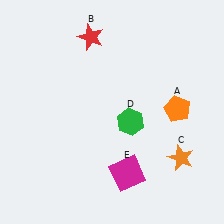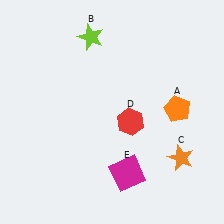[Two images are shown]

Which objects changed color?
B changed from red to lime. D changed from green to red.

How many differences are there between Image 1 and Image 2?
There are 2 differences between the two images.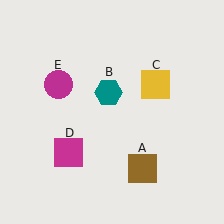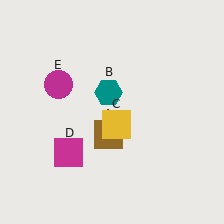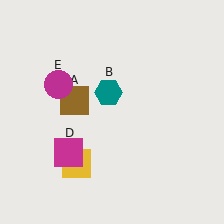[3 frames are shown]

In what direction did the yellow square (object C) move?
The yellow square (object C) moved down and to the left.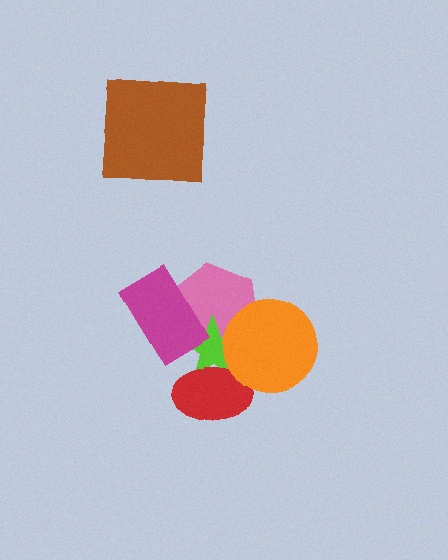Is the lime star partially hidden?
Yes, it is partially covered by another shape.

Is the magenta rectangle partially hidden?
No, no other shape covers it.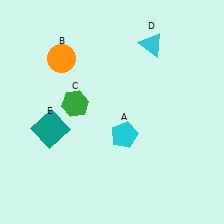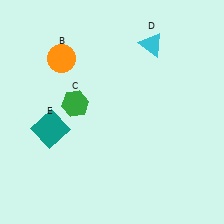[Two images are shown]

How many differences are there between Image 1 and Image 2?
There is 1 difference between the two images.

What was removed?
The cyan pentagon (A) was removed in Image 2.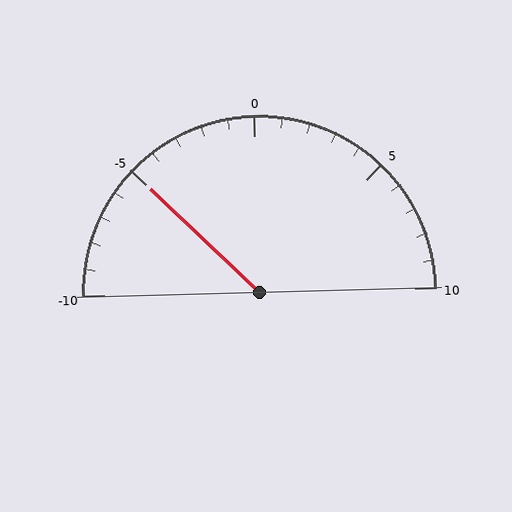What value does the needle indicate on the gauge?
The needle indicates approximately -5.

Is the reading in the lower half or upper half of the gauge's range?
The reading is in the lower half of the range (-10 to 10).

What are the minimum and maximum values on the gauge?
The gauge ranges from -10 to 10.